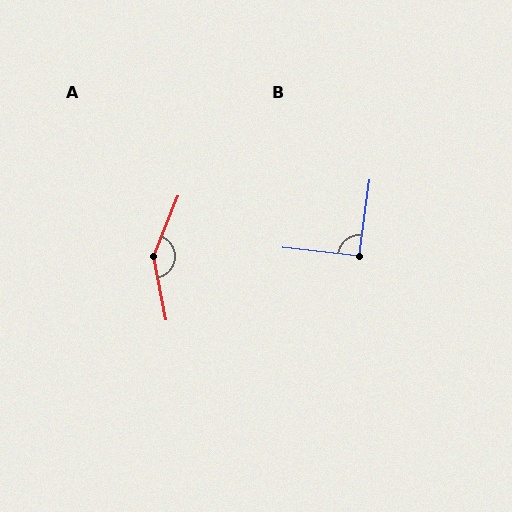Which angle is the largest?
A, at approximately 147 degrees.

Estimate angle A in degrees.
Approximately 147 degrees.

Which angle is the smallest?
B, at approximately 91 degrees.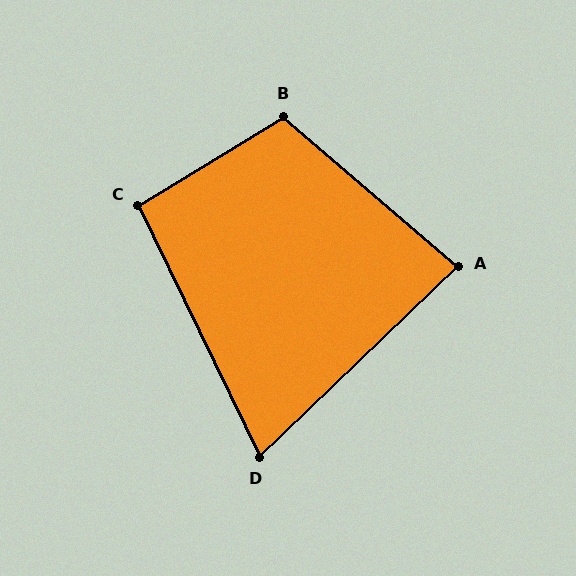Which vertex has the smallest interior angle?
D, at approximately 72 degrees.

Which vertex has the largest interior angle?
B, at approximately 108 degrees.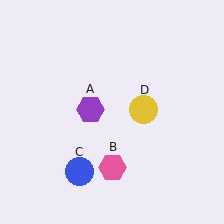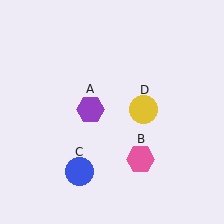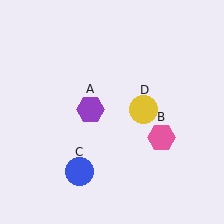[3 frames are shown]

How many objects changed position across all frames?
1 object changed position: pink hexagon (object B).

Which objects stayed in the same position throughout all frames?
Purple hexagon (object A) and blue circle (object C) and yellow circle (object D) remained stationary.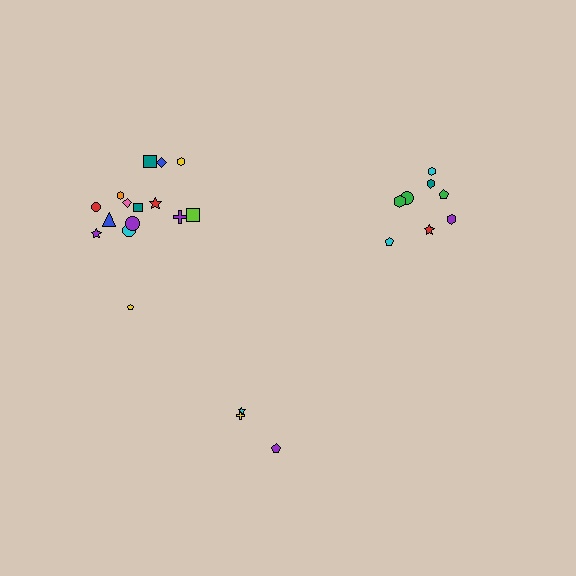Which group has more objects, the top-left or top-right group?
The top-left group.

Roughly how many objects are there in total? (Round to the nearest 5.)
Roughly 25 objects in total.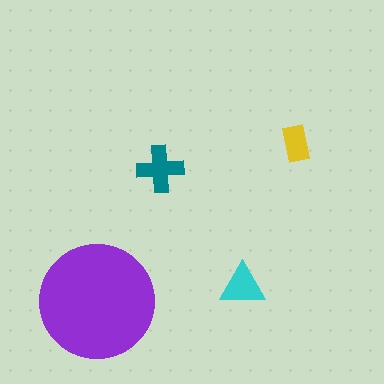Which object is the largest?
The purple circle.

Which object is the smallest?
The yellow rectangle.